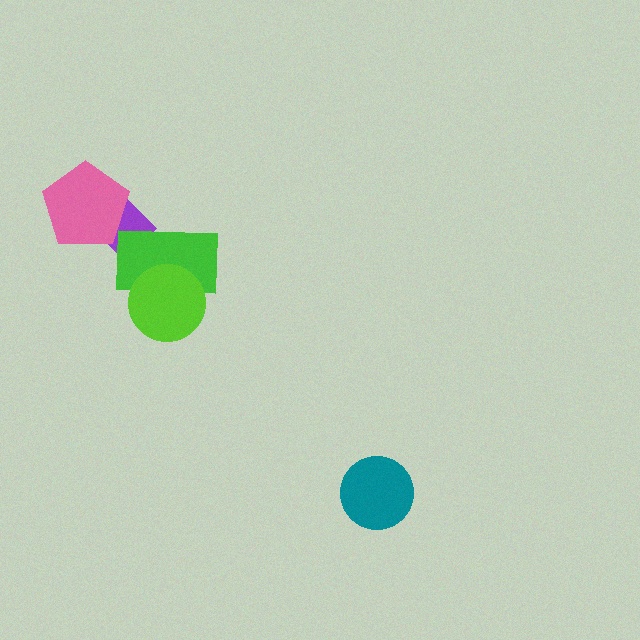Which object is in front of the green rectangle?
The lime circle is in front of the green rectangle.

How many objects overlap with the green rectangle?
2 objects overlap with the green rectangle.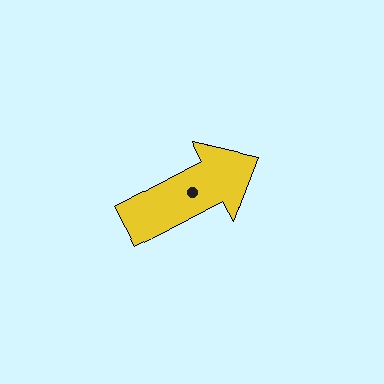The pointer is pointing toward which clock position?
Roughly 2 o'clock.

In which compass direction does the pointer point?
Northeast.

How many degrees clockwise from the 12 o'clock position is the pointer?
Approximately 62 degrees.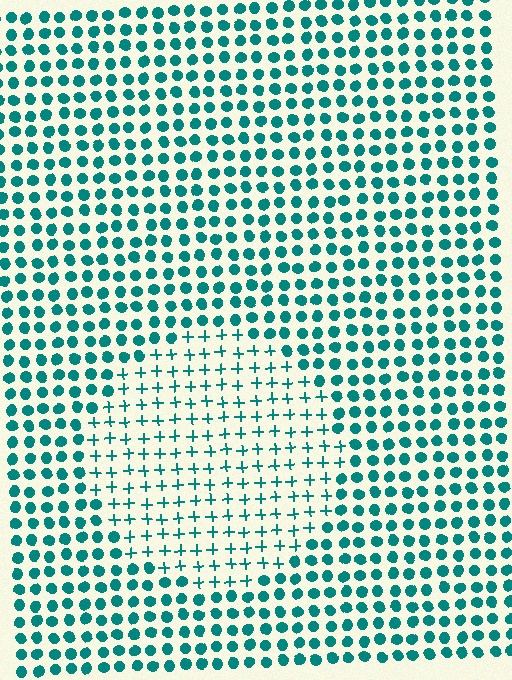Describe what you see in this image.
The image is filled with small teal elements arranged in a uniform grid. A circle-shaped region contains plus signs, while the surrounding area contains circles. The boundary is defined purely by the change in element shape.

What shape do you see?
I see a circle.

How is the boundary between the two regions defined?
The boundary is defined by a change in element shape: plus signs inside vs. circles outside. All elements share the same color and spacing.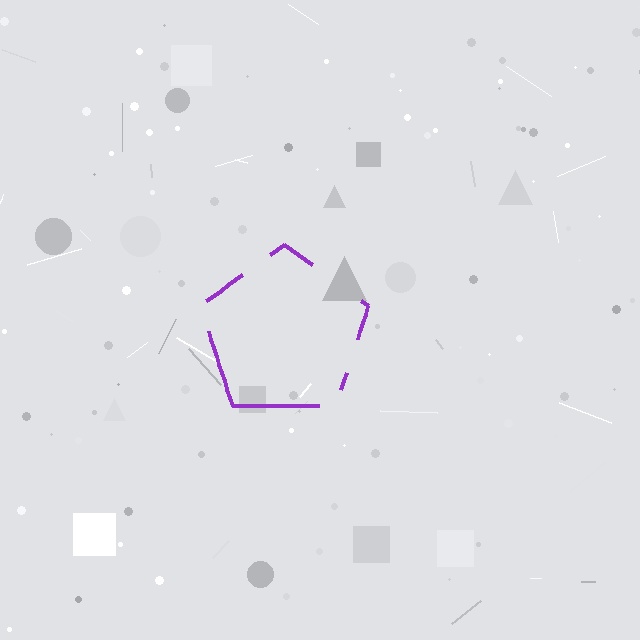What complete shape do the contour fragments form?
The contour fragments form a pentagon.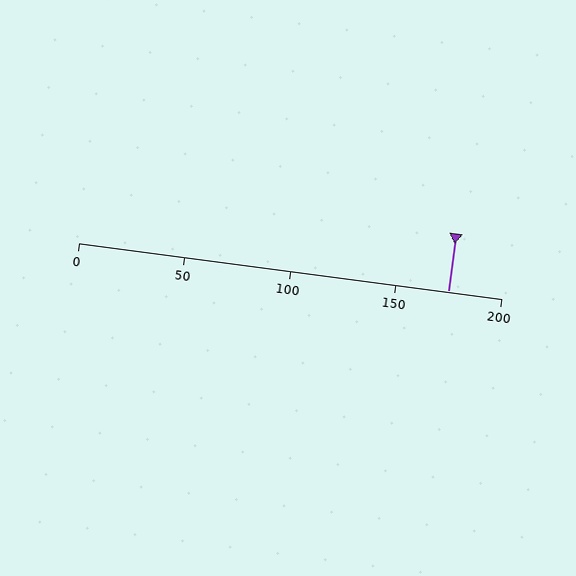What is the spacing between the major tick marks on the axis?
The major ticks are spaced 50 apart.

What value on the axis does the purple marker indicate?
The marker indicates approximately 175.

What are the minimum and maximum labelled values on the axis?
The axis runs from 0 to 200.